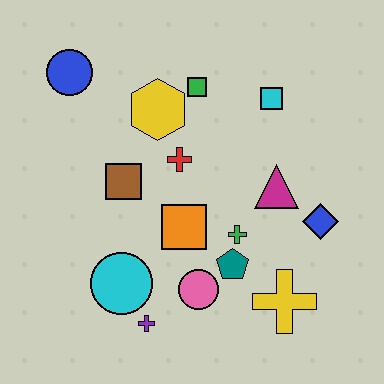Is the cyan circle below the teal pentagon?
Yes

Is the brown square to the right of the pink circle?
No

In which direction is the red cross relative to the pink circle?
The red cross is above the pink circle.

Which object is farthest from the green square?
The purple cross is farthest from the green square.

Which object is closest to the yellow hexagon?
The green square is closest to the yellow hexagon.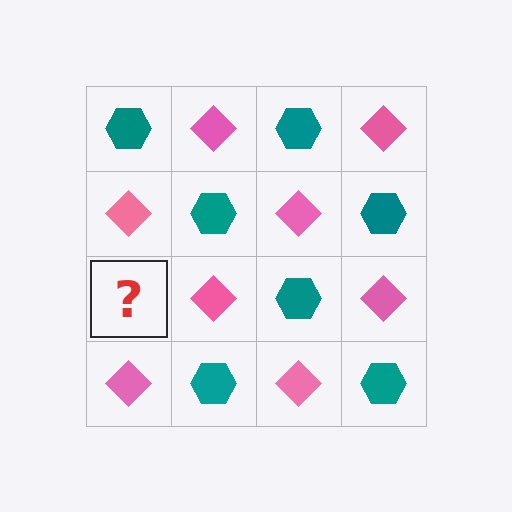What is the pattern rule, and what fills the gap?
The rule is that it alternates teal hexagon and pink diamond in a checkerboard pattern. The gap should be filled with a teal hexagon.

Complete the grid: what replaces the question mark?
The question mark should be replaced with a teal hexagon.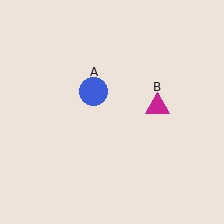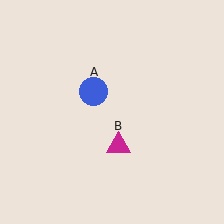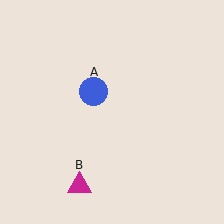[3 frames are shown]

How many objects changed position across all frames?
1 object changed position: magenta triangle (object B).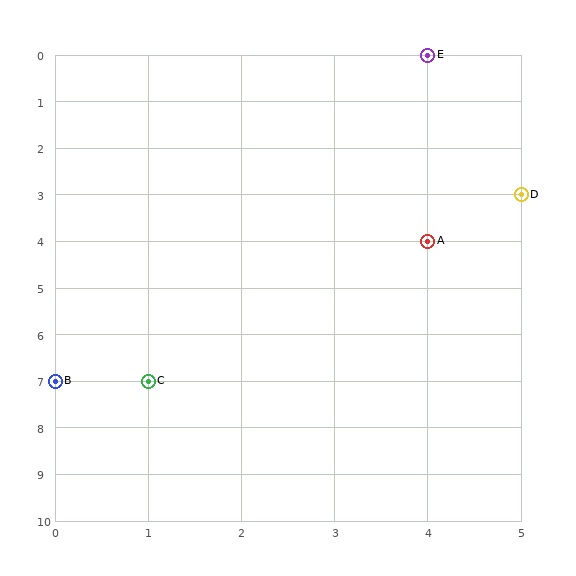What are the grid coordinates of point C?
Point C is at grid coordinates (1, 7).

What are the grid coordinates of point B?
Point B is at grid coordinates (0, 7).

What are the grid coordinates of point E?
Point E is at grid coordinates (4, 0).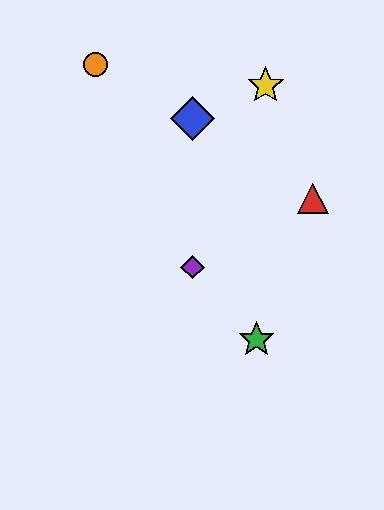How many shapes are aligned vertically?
2 shapes (the blue diamond, the purple diamond) are aligned vertically.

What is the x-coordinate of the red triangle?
The red triangle is at x≈313.